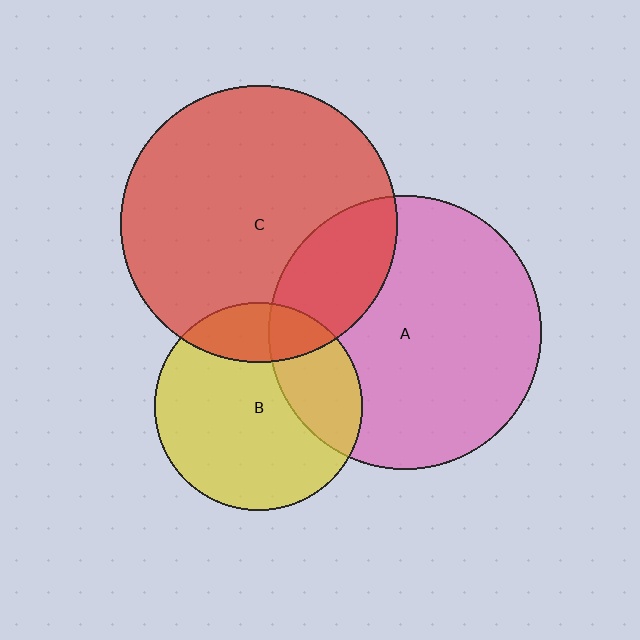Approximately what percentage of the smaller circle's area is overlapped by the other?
Approximately 20%.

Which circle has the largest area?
Circle C (red).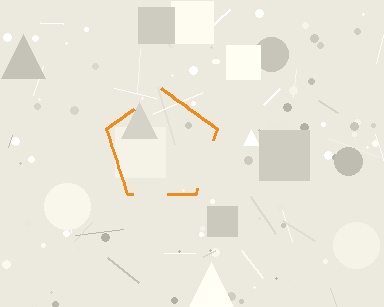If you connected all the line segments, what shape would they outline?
They would outline a pentagon.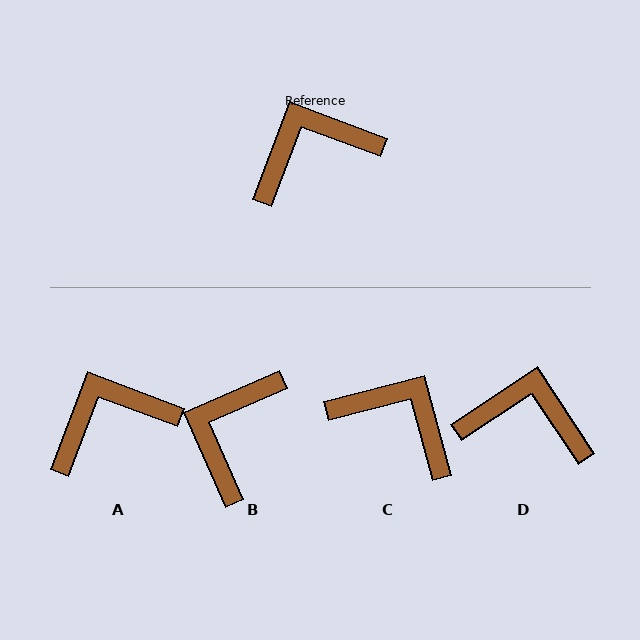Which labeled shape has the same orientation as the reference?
A.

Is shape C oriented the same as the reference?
No, it is off by about 55 degrees.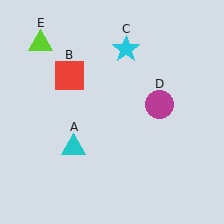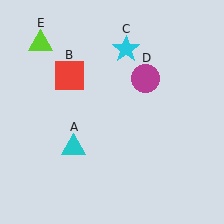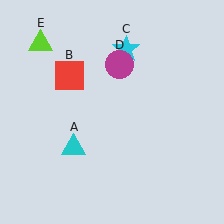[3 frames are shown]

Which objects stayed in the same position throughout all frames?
Cyan triangle (object A) and red square (object B) and cyan star (object C) and lime triangle (object E) remained stationary.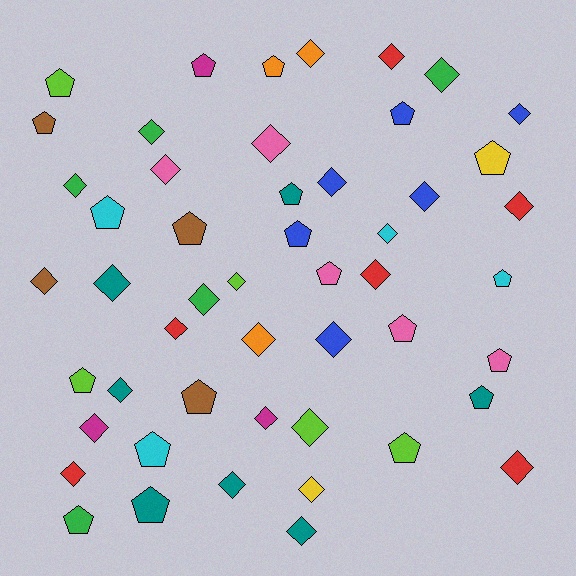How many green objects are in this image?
There are 5 green objects.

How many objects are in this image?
There are 50 objects.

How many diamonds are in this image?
There are 29 diamonds.